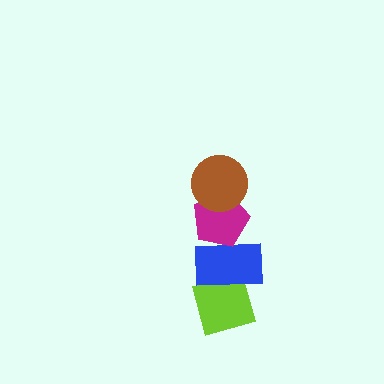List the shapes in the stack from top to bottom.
From top to bottom: the brown circle, the magenta pentagon, the blue rectangle, the lime diamond.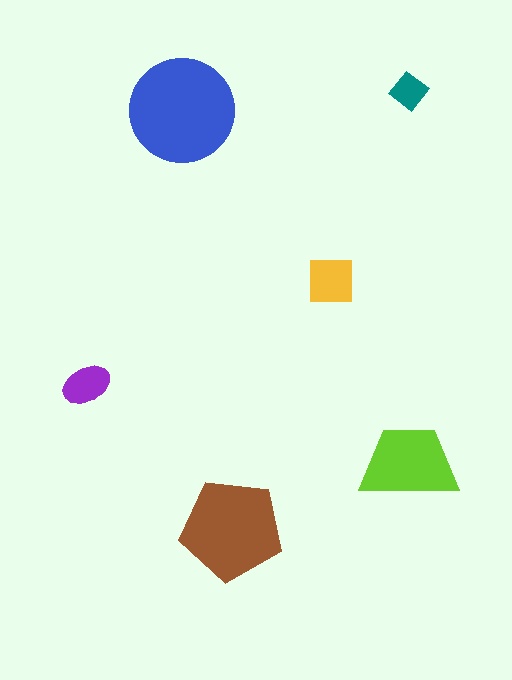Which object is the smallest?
The teal diamond.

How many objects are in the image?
There are 6 objects in the image.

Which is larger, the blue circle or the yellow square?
The blue circle.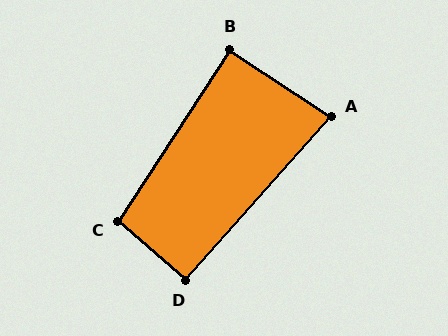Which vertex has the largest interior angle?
C, at approximately 98 degrees.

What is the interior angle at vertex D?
Approximately 91 degrees (approximately right).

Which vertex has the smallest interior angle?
A, at approximately 82 degrees.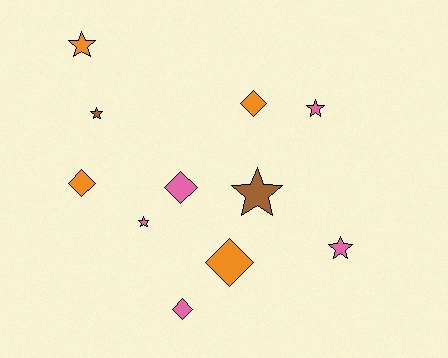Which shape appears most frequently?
Star, with 6 objects.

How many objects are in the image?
There are 11 objects.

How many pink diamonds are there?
There are 2 pink diamonds.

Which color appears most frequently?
Pink, with 5 objects.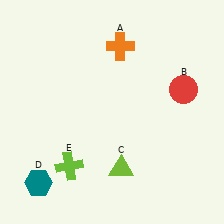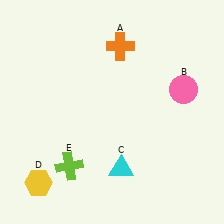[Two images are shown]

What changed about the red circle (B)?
In Image 1, B is red. In Image 2, it changed to pink.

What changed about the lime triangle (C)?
In Image 1, C is lime. In Image 2, it changed to cyan.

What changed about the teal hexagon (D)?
In Image 1, D is teal. In Image 2, it changed to yellow.